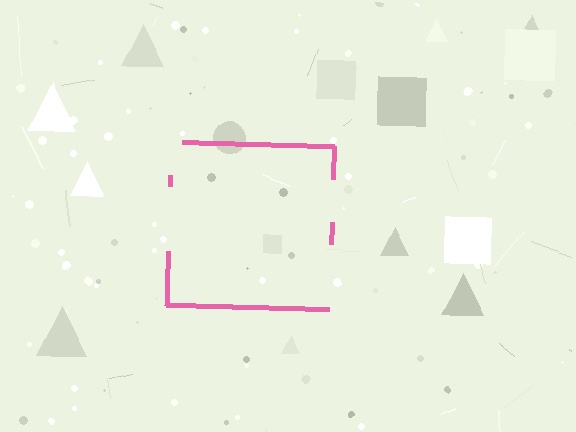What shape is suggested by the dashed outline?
The dashed outline suggests a square.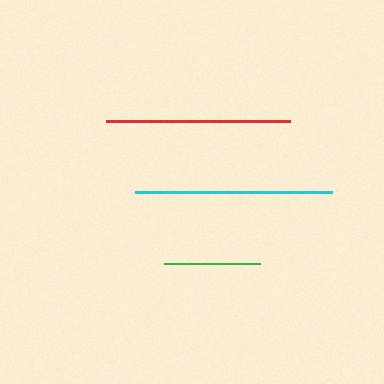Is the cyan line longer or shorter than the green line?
The cyan line is longer than the green line.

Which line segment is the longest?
The cyan line is the longest at approximately 197 pixels.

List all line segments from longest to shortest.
From longest to shortest: cyan, red, green.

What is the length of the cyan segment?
The cyan segment is approximately 197 pixels long.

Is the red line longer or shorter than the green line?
The red line is longer than the green line.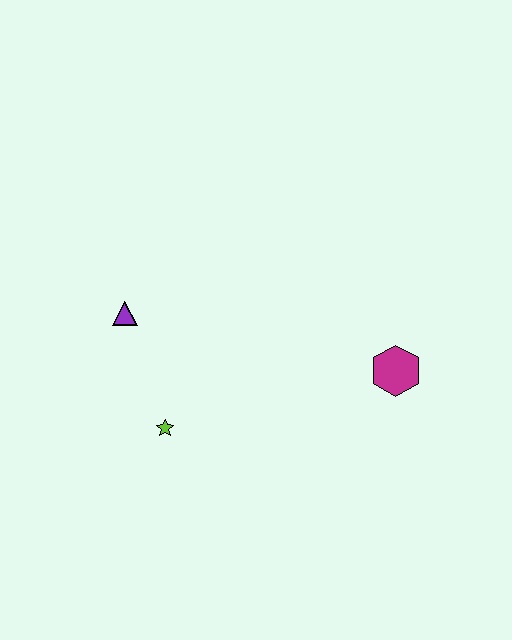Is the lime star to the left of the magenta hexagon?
Yes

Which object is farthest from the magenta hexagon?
The purple triangle is farthest from the magenta hexagon.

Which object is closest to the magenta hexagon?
The lime star is closest to the magenta hexagon.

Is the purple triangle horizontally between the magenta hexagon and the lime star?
No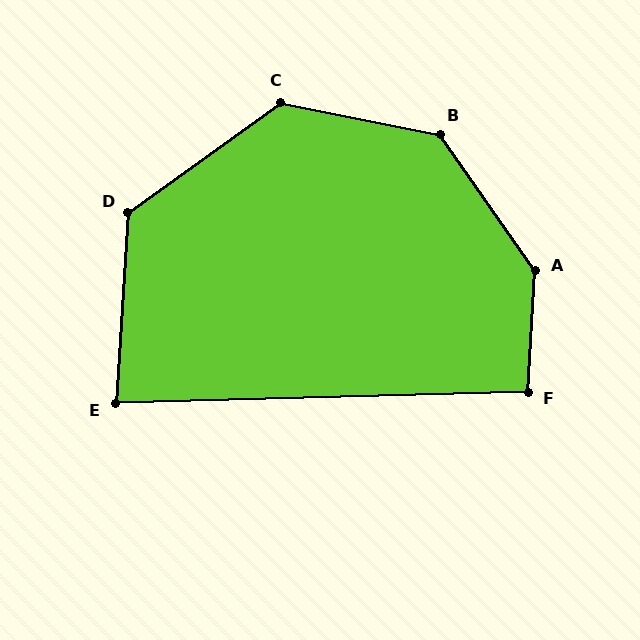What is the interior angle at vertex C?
Approximately 133 degrees (obtuse).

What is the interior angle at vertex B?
Approximately 136 degrees (obtuse).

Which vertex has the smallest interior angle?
E, at approximately 85 degrees.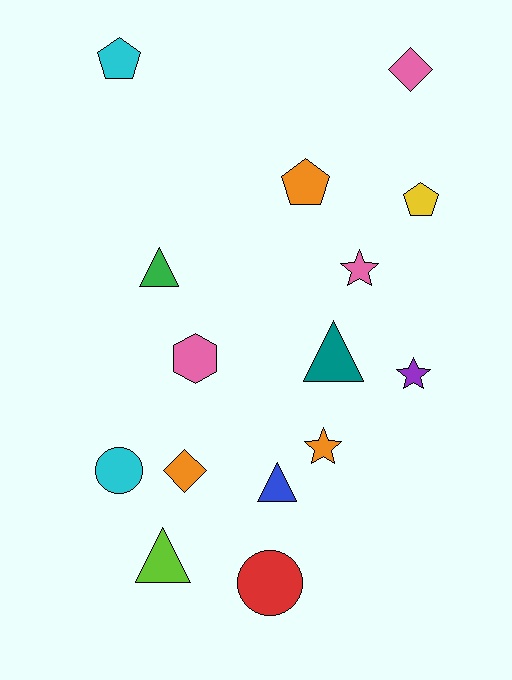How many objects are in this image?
There are 15 objects.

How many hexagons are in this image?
There is 1 hexagon.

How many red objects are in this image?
There is 1 red object.